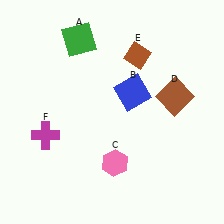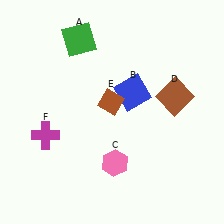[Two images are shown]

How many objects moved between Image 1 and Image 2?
1 object moved between the two images.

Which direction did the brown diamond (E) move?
The brown diamond (E) moved down.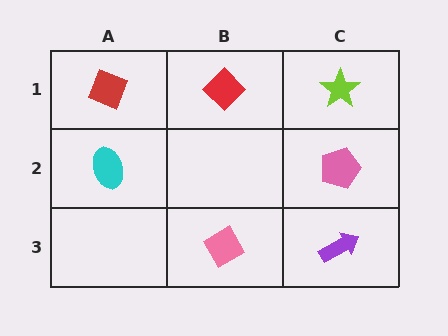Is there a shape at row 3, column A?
No, that cell is empty.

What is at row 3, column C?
A purple arrow.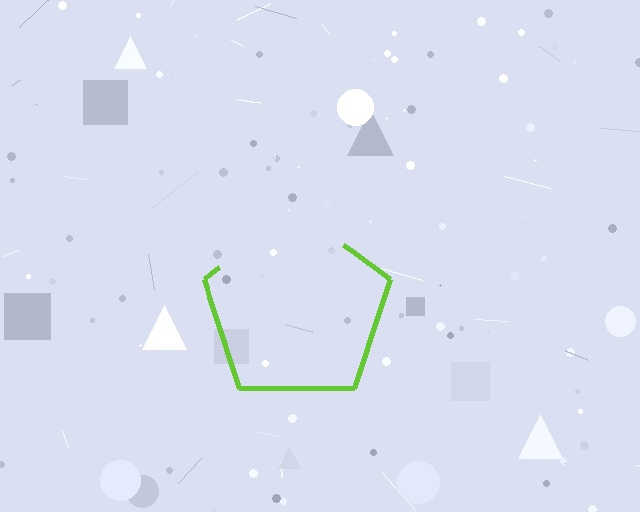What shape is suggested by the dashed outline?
The dashed outline suggests a pentagon.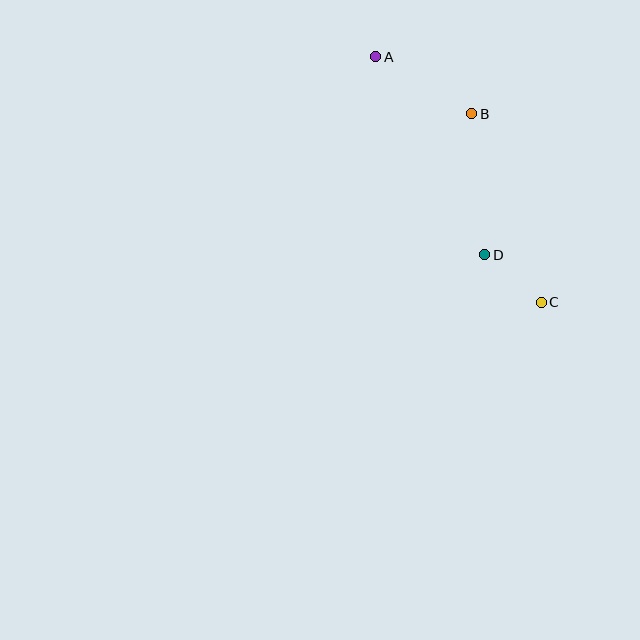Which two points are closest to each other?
Points C and D are closest to each other.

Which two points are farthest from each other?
Points A and C are farthest from each other.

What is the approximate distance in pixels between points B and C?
The distance between B and C is approximately 201 pixels.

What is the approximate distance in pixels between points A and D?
The distance between A and D is approximately 226 pixels.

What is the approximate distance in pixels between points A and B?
The distance between A and B is approximately 112 pixels.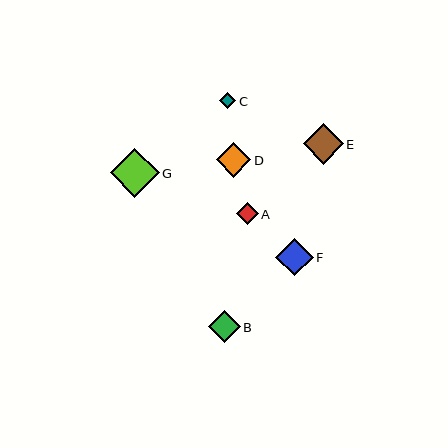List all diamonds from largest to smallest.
From largest to smallest: G, E, F, D, B, A, C.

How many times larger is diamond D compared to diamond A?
Diamond D is approximately 1.6 times the size of diamond A.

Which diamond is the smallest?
Diamond C is the smallest with a size of approximately 16 pixels.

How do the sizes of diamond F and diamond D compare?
Diamond F and diamond D are approximately the same size.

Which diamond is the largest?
Diamond G is the largest with a size of approximately 49 pixels.